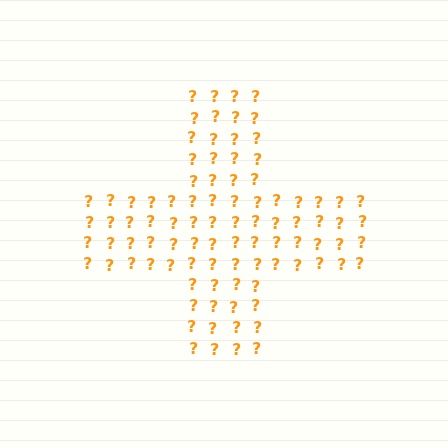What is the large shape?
The large shape is a cross.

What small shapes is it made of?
It is made of small question marks.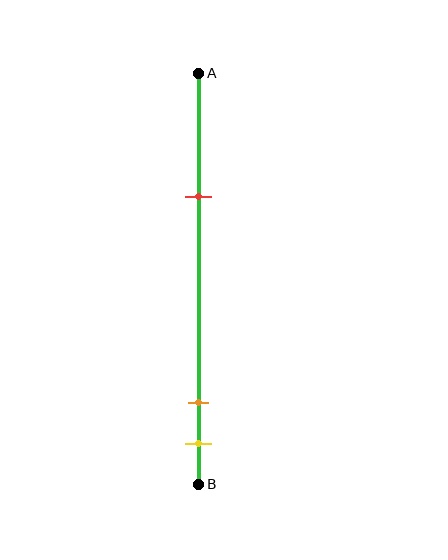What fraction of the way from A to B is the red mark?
The red mark is approximately 30% (0.3) of the way from A to B.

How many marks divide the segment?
There are 3 marks dividing the segment.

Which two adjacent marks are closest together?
The orange and yellow marks are the closest adjacent pair.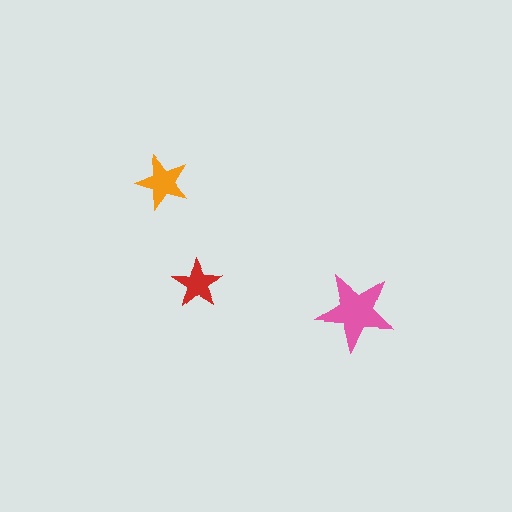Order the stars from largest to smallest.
the pink one, the orange one, the red one.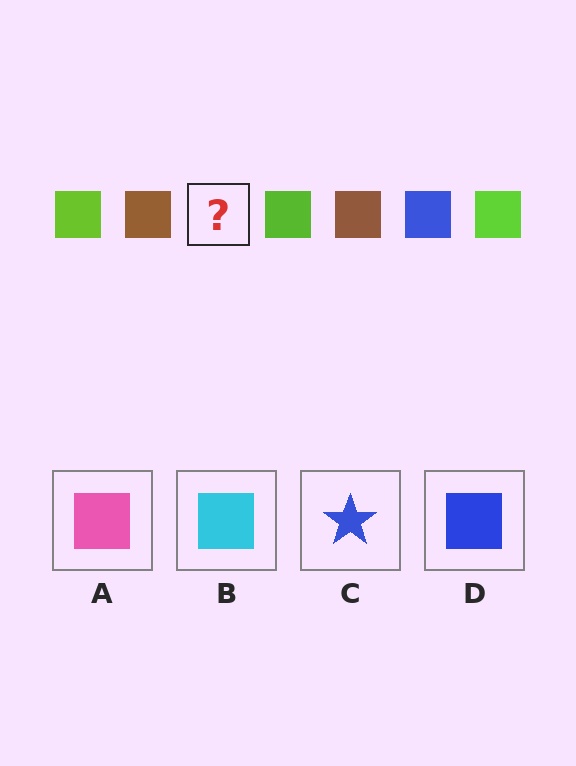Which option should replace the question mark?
Option D.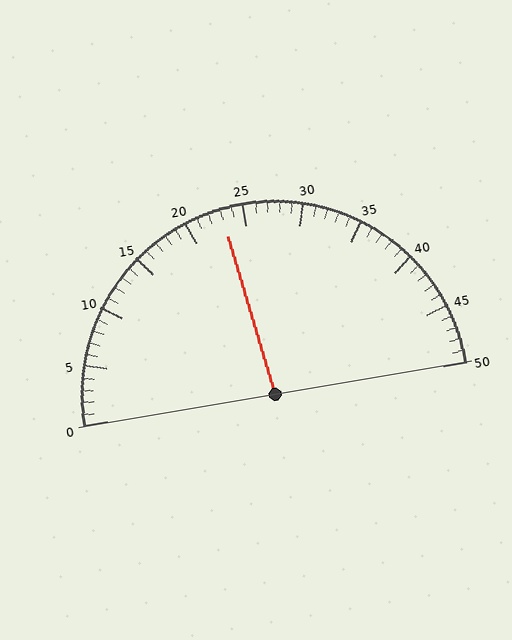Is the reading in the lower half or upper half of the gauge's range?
The reading is in the lower half of the range (0 to 50).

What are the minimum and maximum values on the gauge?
The gauge ranges from 0 to 50.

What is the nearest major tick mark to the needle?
The nearest major tick mark is 25.